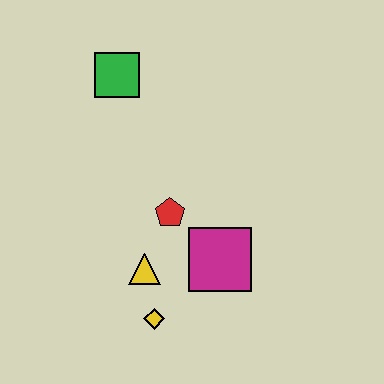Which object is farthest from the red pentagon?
The green square is farthest from the red pentagon.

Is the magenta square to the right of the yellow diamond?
Yes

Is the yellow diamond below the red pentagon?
Yes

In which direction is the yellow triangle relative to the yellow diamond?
The yellow triangle is above the yellow diamond.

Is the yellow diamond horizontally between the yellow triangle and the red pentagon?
Yes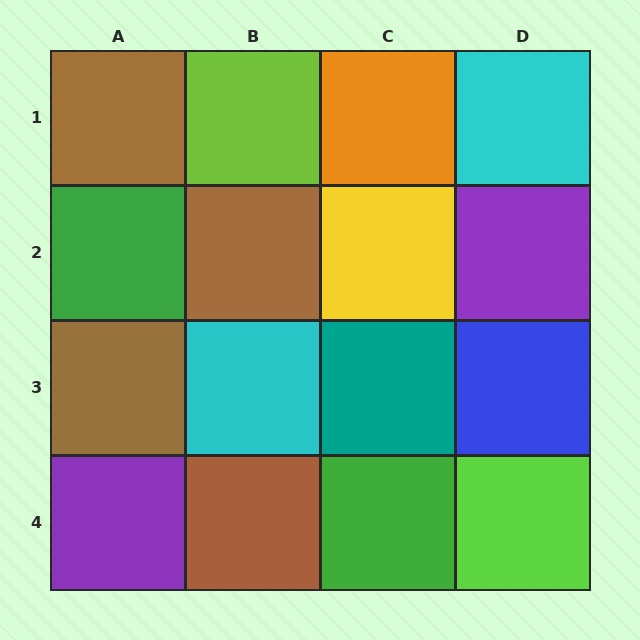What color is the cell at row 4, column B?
Brown.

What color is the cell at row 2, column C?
Yellow.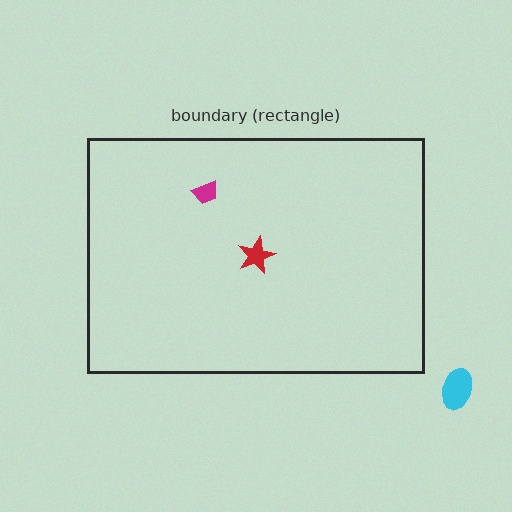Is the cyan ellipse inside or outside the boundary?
Outside.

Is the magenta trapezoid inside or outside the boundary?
Inside.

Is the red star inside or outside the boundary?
Inside.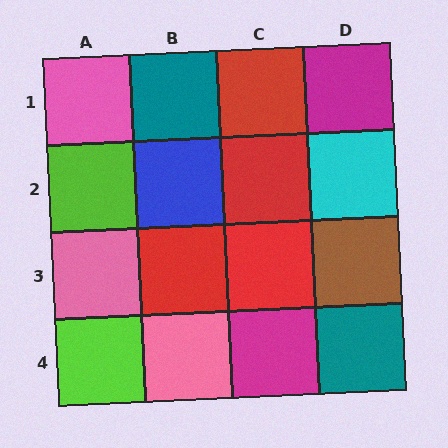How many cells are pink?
3 cells are pink.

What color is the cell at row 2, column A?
Lime.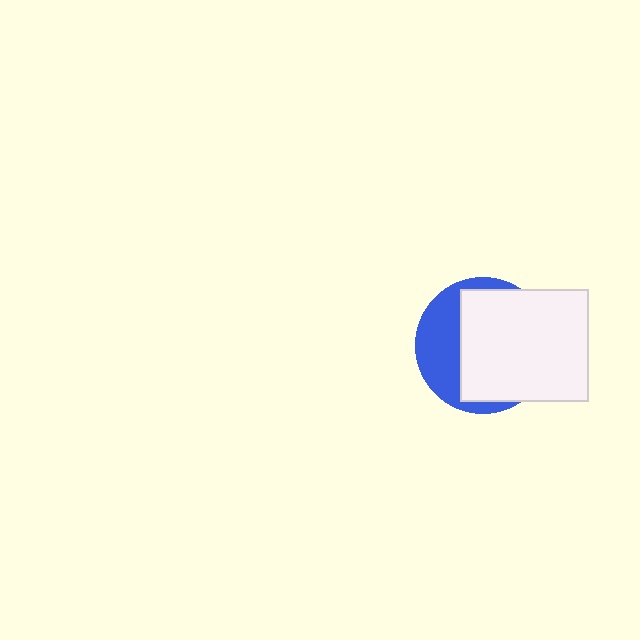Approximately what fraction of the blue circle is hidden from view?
Roughly 64% of the blue circle is hidden behind the white rectangle.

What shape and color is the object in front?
The object in front is a white rectangle.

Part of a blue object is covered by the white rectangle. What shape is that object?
It is a circle.